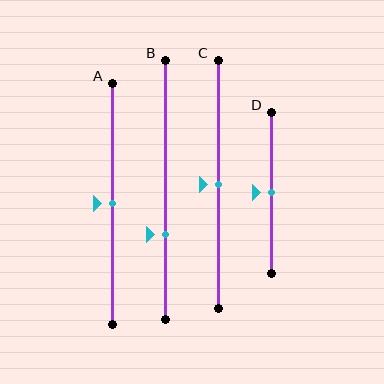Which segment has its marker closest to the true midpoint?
Segment A has its marker closest to the true midpoint.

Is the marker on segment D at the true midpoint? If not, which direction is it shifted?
Yes, the marker on segment D is at the true midpoint.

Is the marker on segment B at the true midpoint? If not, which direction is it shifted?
No, the marker on segment B is shifted downward by about 17% of the segment length.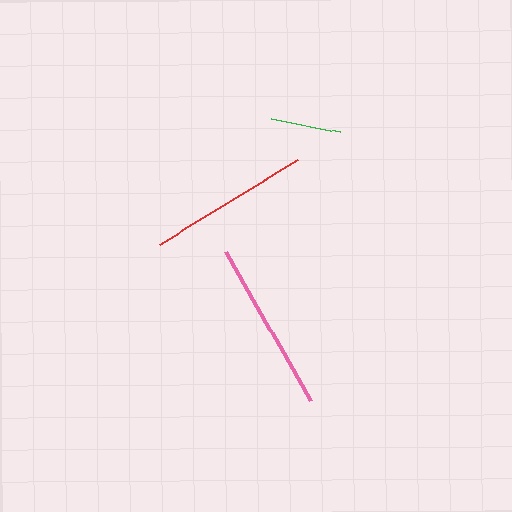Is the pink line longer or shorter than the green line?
The pink line is longer than the green line.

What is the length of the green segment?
The green segment is approximately 70 pixels long.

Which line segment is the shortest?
The green line is the shortest at approximately 70 pixels.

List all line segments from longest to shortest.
From longest to shortest: pink, red, green.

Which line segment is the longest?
The pink line is the longest at approximately 171 pixels.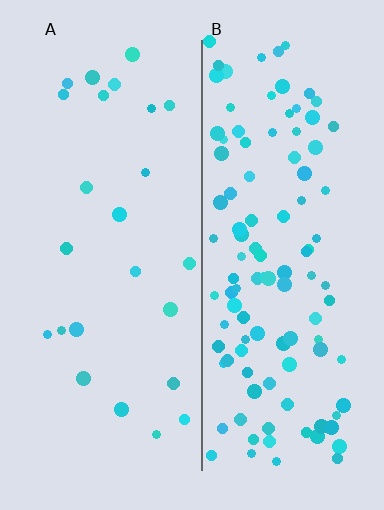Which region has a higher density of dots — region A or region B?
B (the right).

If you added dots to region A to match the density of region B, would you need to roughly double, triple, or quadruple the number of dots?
Approximately quadruple.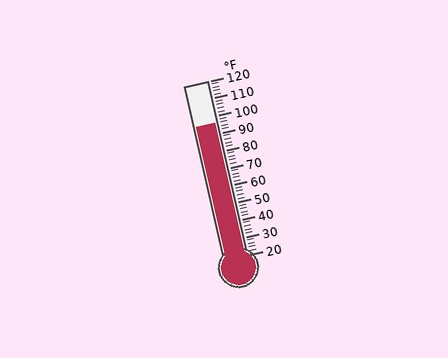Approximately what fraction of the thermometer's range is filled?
The thermometer is filled to approximately 75% of its range.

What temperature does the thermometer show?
The thermometer shows approximately 96°F.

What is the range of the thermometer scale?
The thermometer scale ranges from 20°F to 120°F.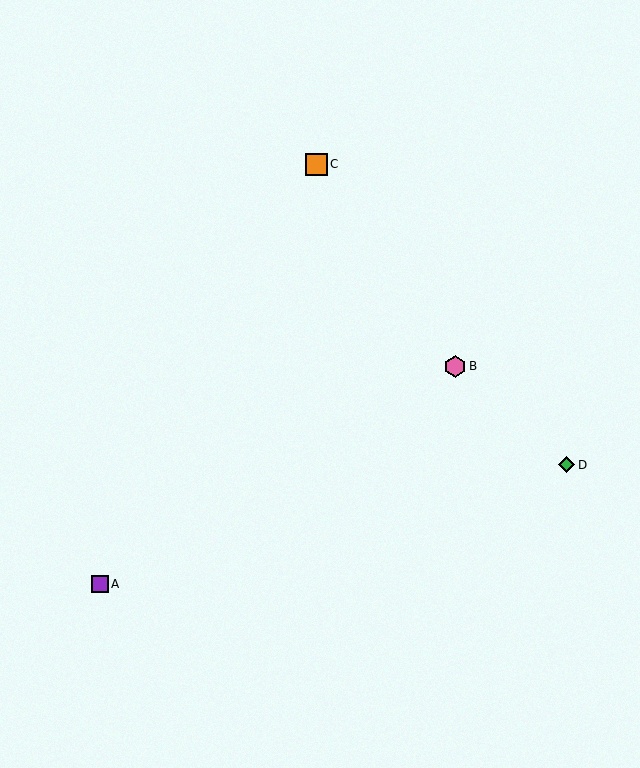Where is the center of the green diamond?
The center of the green diamond is at (567, 465).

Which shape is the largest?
The orange square (labeled C) is the largest.